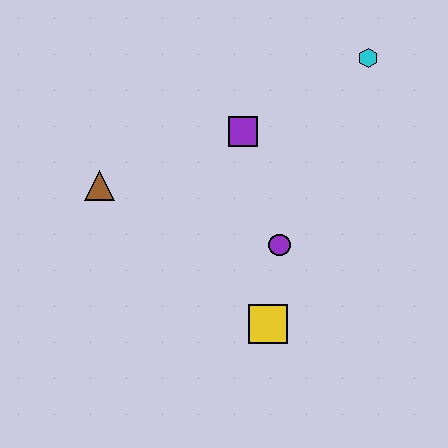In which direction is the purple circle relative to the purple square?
The purple circle is below the purple square.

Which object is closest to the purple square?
The purple circle is closest to the purple square.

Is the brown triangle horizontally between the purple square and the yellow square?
No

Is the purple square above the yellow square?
Yes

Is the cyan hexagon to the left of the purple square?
No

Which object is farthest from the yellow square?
The cyan hexagon is farthest from the yellow square.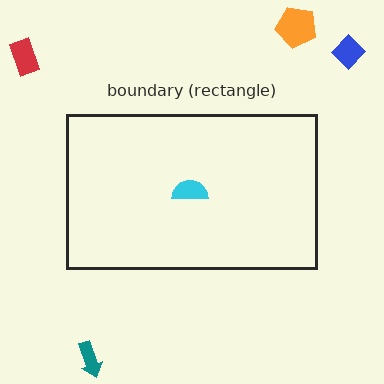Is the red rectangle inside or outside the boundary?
Outside.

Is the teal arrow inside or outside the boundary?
Outside.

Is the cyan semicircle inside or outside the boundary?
Inside.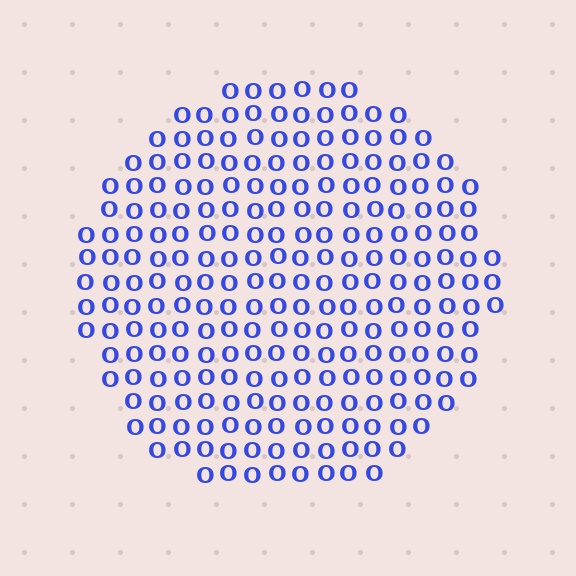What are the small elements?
The small elements are letter O's.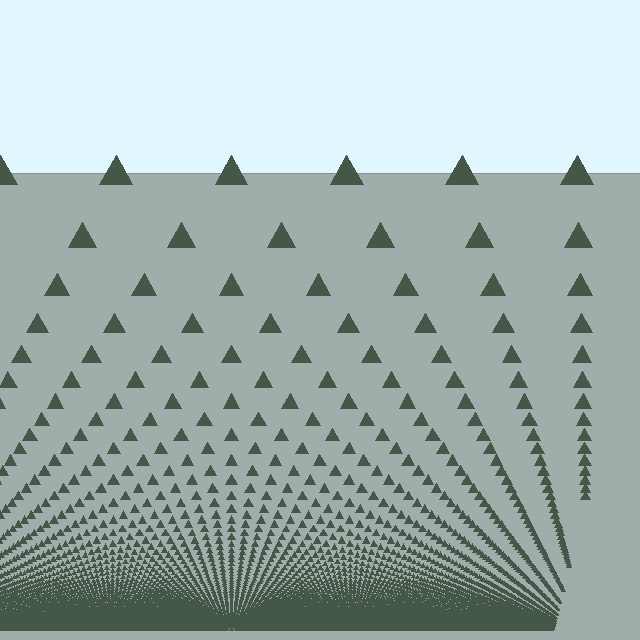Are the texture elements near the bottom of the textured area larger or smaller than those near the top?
Smaller. The gradient is inverted — elements near the bottom are smaller and denser.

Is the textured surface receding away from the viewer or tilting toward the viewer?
The surface appears to tilt toward the viewer. Texture elements get larger and sparser toward the top.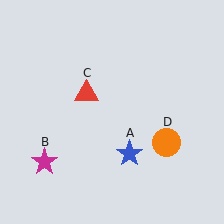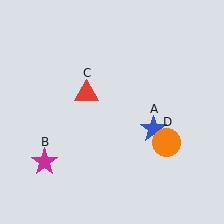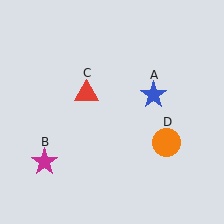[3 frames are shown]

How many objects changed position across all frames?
1 object changed position: blue star (object A).